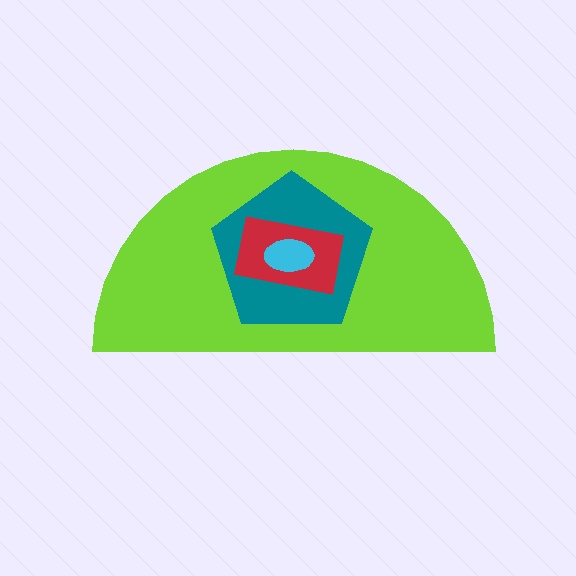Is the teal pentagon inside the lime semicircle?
Yes.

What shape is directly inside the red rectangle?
The cyan ellipse.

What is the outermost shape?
The lime semicircle.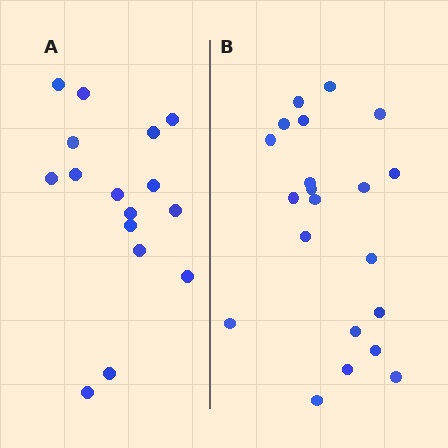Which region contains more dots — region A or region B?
Region B (the right region) has more dots.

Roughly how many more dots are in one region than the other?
Region B has about 5 more dots than region A.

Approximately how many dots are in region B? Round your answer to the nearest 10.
About 20 dots. (The exact count is 21, which rounds to 20.)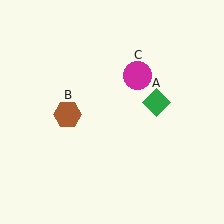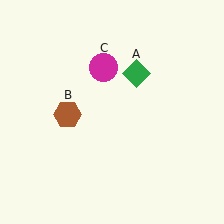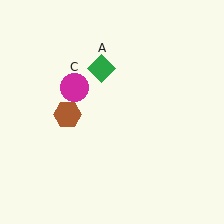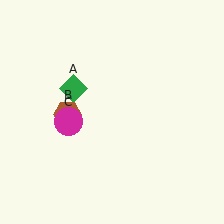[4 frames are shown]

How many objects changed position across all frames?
2 objects changed position: green diamond (object A), magenta circle (object C).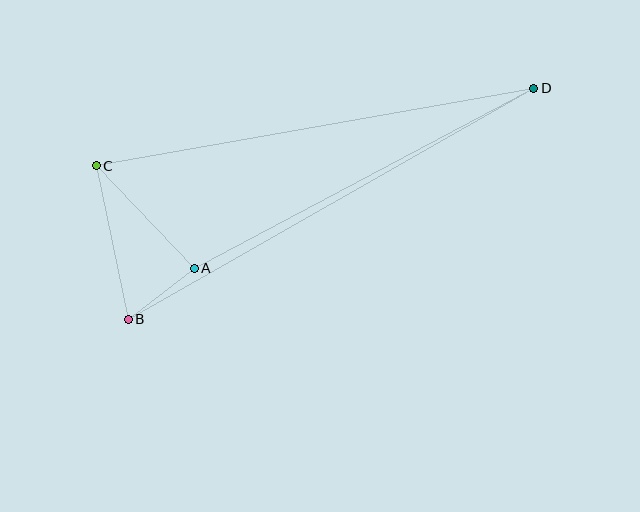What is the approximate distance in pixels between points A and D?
The distance between A and D is approximately 384 pixels.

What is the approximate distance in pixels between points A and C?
The distance between A and C is approximately 142 pixels.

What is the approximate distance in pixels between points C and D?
The distance between C and D is approximately 444 pixels.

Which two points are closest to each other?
Points A and B are closest to each other.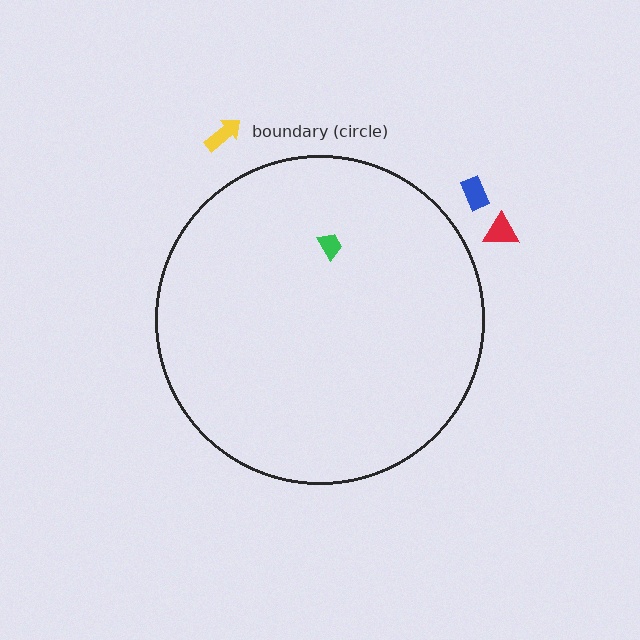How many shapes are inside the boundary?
1 inside, 3 outside.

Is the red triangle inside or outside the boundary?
Outside.